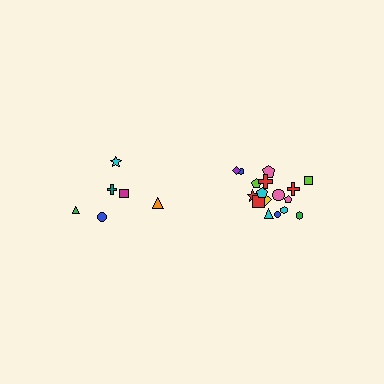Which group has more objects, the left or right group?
The right group.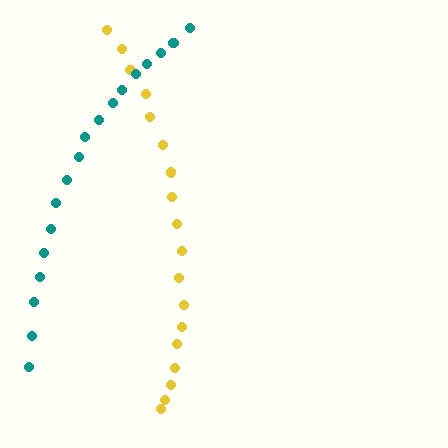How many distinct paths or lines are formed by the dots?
There are 2 distinct paths.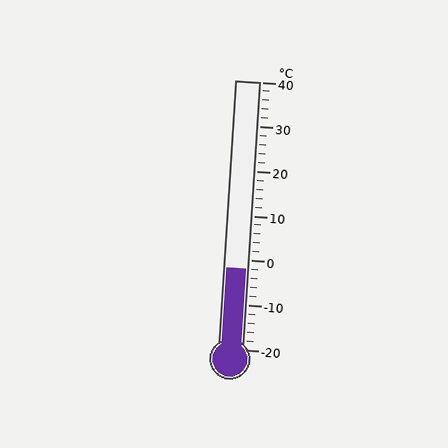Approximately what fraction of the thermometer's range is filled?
The thermometer is filled to approximately 30% of its range.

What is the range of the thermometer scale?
The thermometer scale ranges from -20°C to 40°C.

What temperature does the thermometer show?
The thermometer shows approximately -2°C.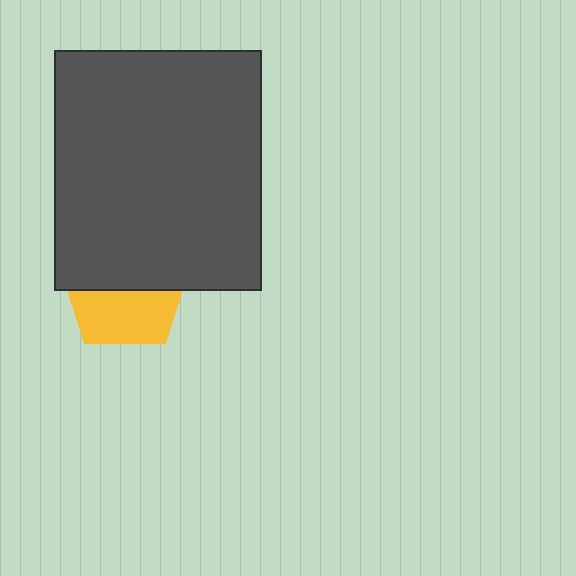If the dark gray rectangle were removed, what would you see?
You would see the complete yellow pentagon.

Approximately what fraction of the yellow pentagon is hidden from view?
Roughly 54% of the yellow pentagon is hidden behind the dark gray rectangle.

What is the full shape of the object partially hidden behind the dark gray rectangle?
The partially hidden object is a yellow pentagon.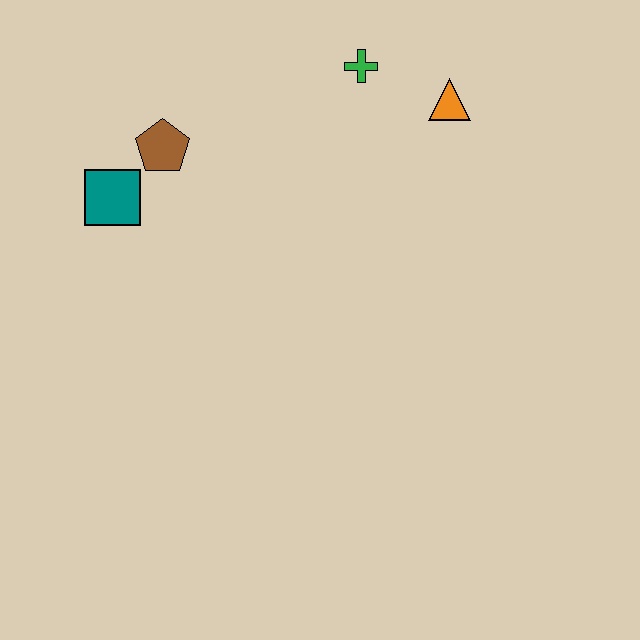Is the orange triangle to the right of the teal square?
Yes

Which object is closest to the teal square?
The brown pentagon is closest to the teal square.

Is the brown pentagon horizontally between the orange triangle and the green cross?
No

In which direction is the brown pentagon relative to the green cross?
The brown pentagon is to the left of the green cross.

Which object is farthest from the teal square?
The orange triangle is farthest from the teal square.